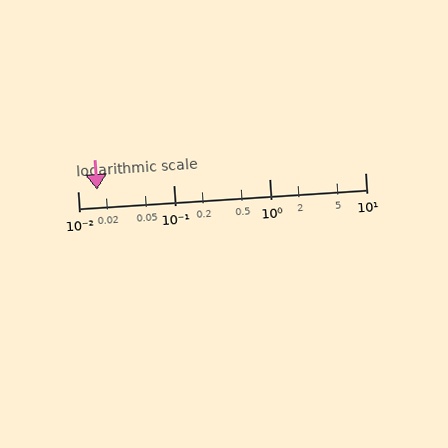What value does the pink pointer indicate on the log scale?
The pointer indicates approximately 0.016.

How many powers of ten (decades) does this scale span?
The scale spans 3 decades, from 0.01 to 10.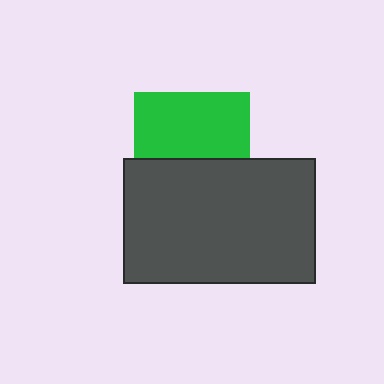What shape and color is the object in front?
The object in front is a dark gray rectangle.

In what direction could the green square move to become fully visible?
The green square could move up. That would shift it out from behind the dark gray rectangle entirely.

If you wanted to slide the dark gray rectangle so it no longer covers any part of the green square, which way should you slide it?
Slide it down — that is the most direct way to separate the two shapes.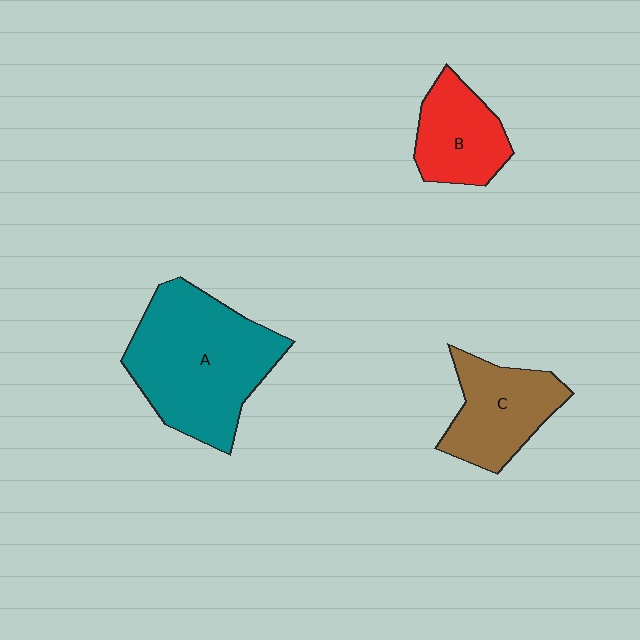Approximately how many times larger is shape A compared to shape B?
Approximately 2.1 times.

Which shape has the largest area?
Shape A (teal).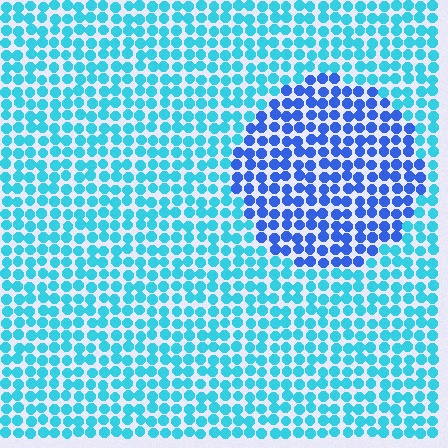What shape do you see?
I see a circle.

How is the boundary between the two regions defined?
The boundary is defined purely by a slight shift in hue (about 38 degrees). Spacing, size, and orientation are identical on both sides.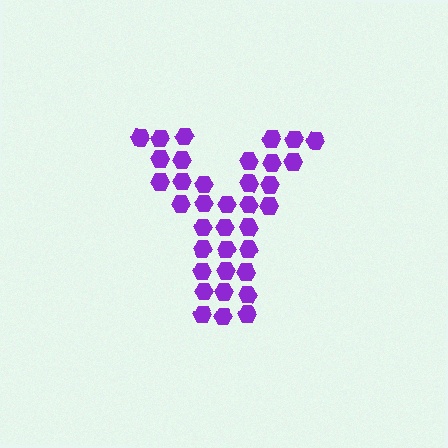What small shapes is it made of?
It is made of small hexagons.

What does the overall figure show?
The overall figure shows the letter Y.